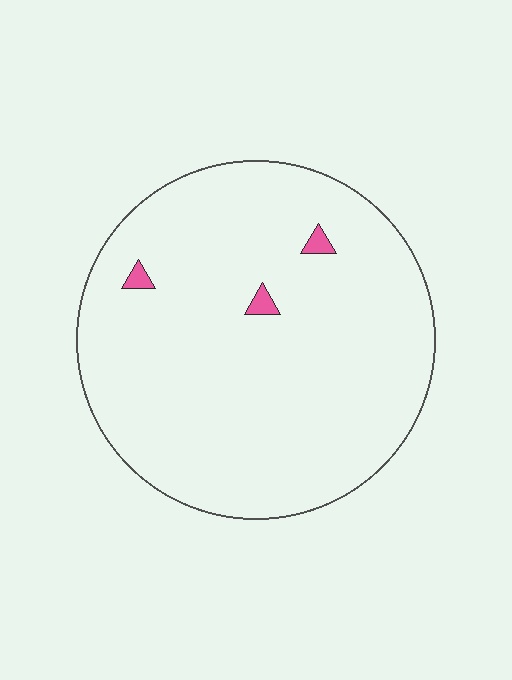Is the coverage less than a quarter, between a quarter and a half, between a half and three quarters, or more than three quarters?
Less than a quarter.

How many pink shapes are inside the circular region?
3.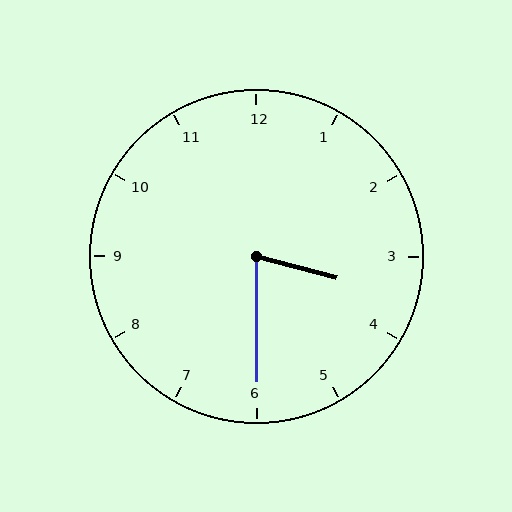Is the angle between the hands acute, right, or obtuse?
It is acute.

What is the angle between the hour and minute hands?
Approximately 75 degrees.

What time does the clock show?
3:30.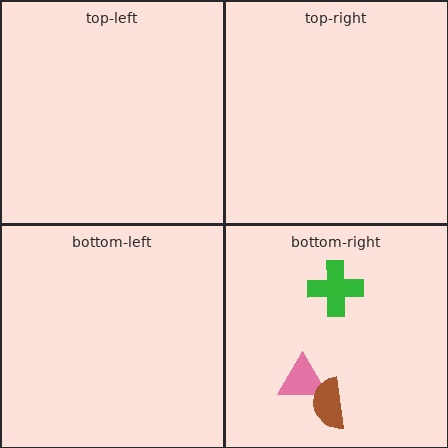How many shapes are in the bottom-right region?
3.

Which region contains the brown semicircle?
The bottom-right region.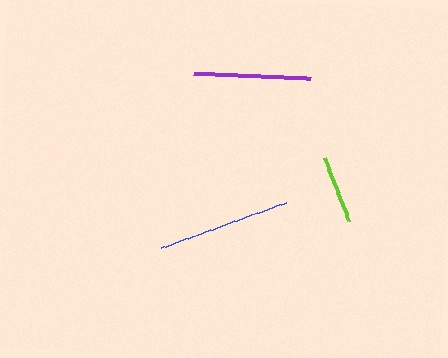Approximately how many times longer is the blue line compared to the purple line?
The blue line is approximately 1.1 times the length of the purple line.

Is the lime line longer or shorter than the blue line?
The blue line is longer than the lime line.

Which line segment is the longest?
The blue line is the longest at approximately 133 pixels.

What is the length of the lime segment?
The lime segment is approximately 68 pixels long.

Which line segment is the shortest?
The lime line is the shortest at approximately 68 pixels.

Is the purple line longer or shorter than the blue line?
The blue line is longer than the purple line.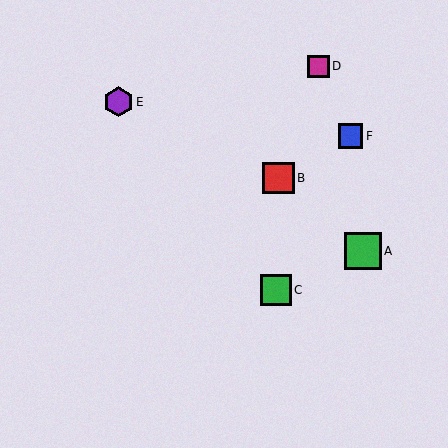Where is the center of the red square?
The center of the red square is at (279, 178).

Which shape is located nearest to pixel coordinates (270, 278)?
The green square (labeled C) at (276, 290) is nearest to that location.